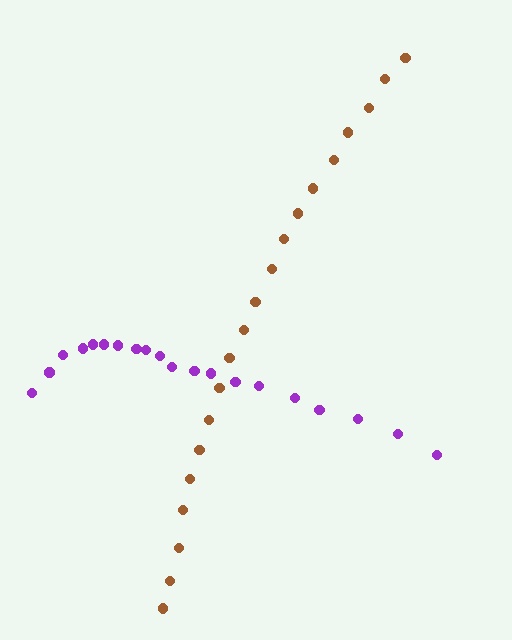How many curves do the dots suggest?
There are 2 distinct paths.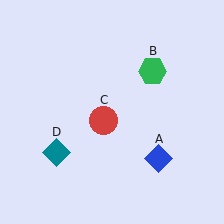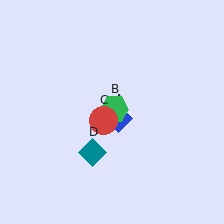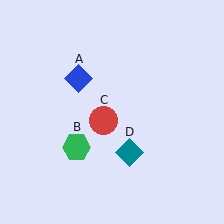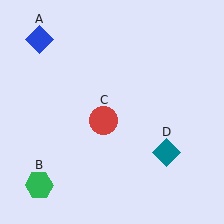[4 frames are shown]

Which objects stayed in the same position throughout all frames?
Red circle (object C) remained stationary.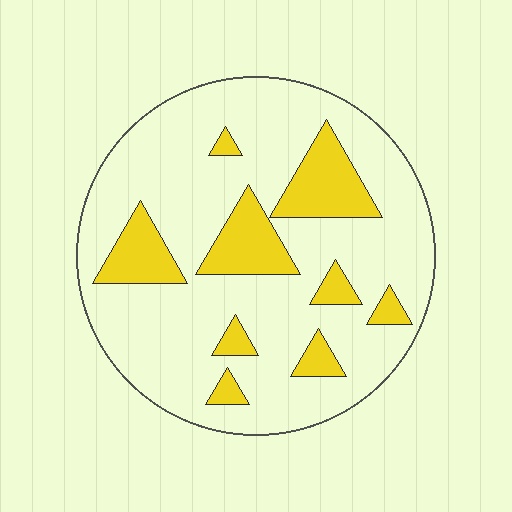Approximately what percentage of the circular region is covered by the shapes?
Approximately 20%.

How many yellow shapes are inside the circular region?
9.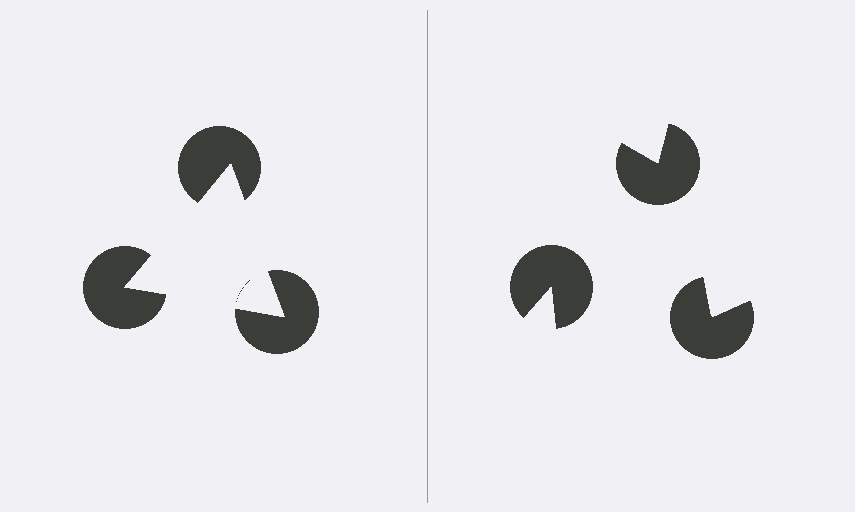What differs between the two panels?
The pac-man discs are positioned identically on both sides; only the wedge orientations differ. On the left they align to a triangle; on the right they are misaligned.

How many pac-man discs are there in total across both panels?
6 — 3 on each side.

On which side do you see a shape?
An illusory triangle appears on the left side. On the right side the wedge cuts are rotated, so no coherent shape forms.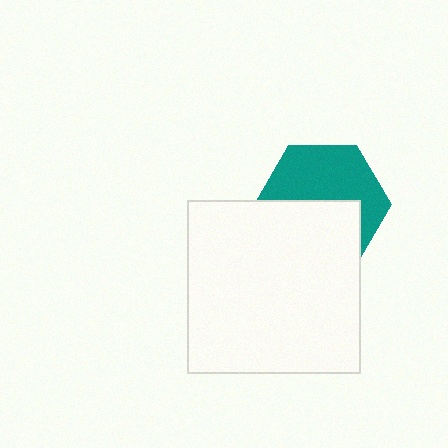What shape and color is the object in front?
The object in front is a white square.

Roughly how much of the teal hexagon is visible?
About half of it is visible (roughly 51%).